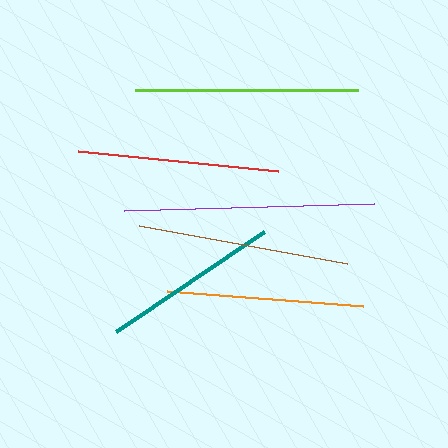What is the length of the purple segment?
The purple segment is approximately 251 pixels long.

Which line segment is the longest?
The purple line is the longest at approximately 251 pixels.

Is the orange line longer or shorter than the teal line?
The orange line is longer than the teal line.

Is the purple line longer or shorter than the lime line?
The purple line is longer than the lime line.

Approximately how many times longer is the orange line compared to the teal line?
The orange line is approximately 1.1 times the length of the teal line.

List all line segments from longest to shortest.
From longest to shortest: purple, lime, brown, red, orange, teal.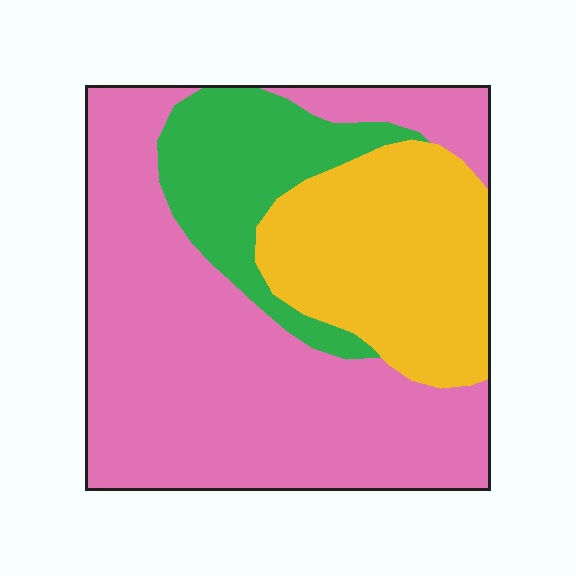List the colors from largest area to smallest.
From largest to smallest: pink, yellow, green.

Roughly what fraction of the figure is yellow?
Yellow covers around 25% of the figure.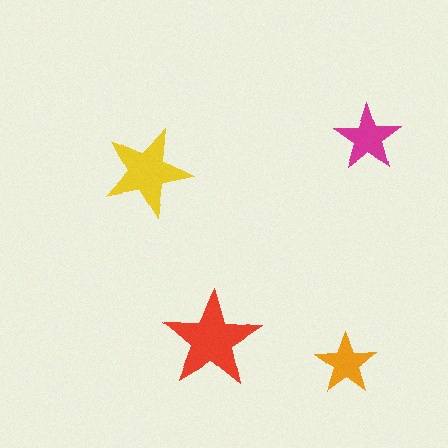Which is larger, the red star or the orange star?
The red one.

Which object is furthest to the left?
The yellow star is leftmost.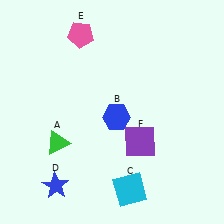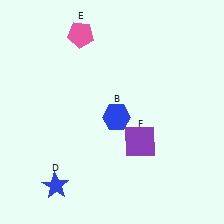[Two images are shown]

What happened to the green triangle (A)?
The green triangle (A) was removed in Image 2. It was in the bottom-left area of Image 1.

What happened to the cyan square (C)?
The cyan square (C) was removed in Image 2. It was in the bottom-right area of Image 1.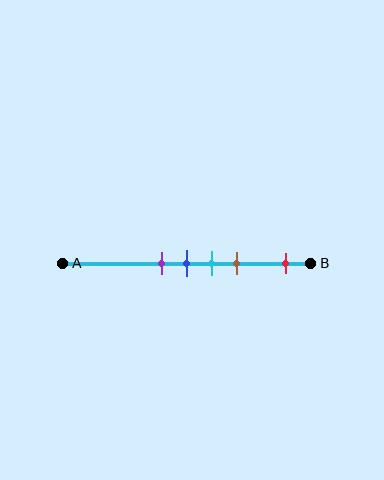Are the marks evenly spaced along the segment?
No, the marks are not evenly spaced.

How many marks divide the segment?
There are 5 marks dividing the segment.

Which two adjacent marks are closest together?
The purple and blue marks are the closest adjacent pair.